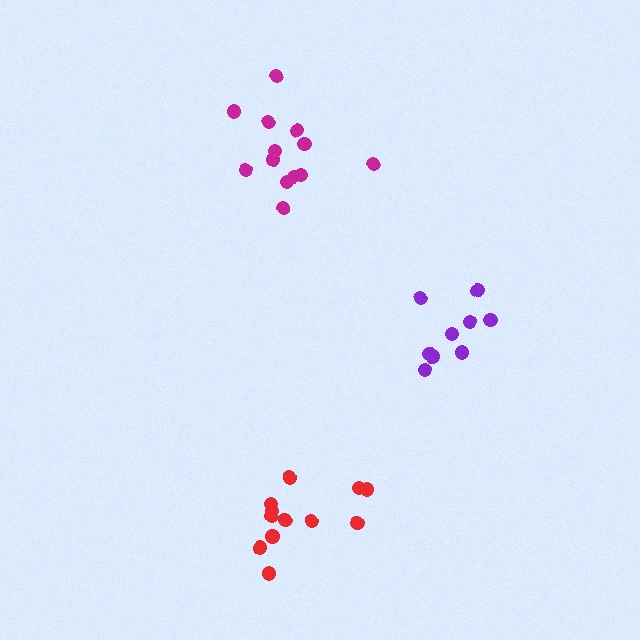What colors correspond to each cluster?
The clusters are colored: magenta, red, purple.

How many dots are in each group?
Group 1: 13 dots, Group 2: 12 dots, Group 3: 9 dots (34 total).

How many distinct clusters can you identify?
There are 3 distinct clusters.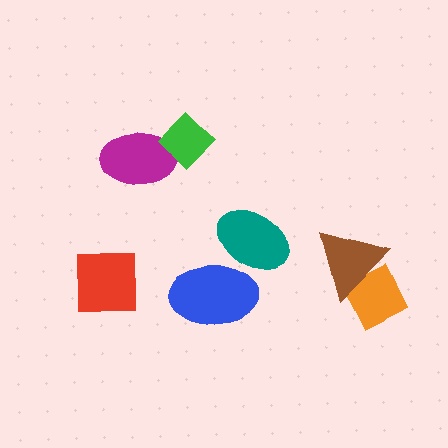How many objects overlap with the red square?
0 objects overlap with the red square.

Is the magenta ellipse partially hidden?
Yes, it is partially covered by another shape.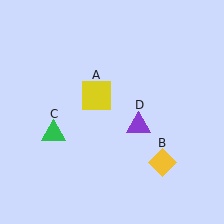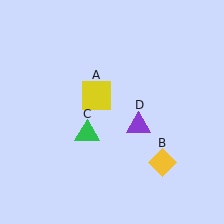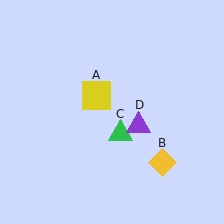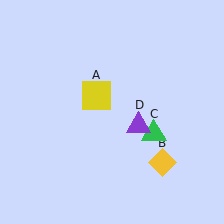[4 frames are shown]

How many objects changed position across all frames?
1 object changed position: green triangle (object C).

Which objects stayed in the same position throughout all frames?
Yellow square (object A) and yellow diamond (object B) and purple triangle (object D) remained stationary.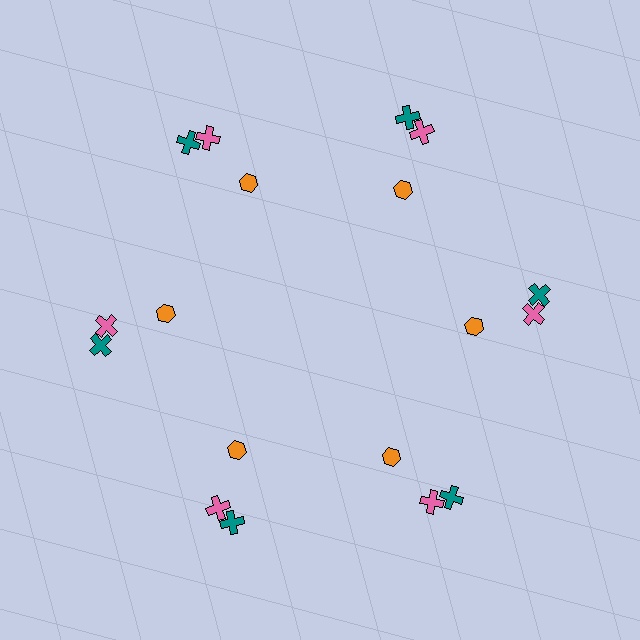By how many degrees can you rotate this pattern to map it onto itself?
The pattern maps onto itself every 60 degrees of rotation.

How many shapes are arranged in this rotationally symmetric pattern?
There are 18 shapes, arranged in 6 groups of 3.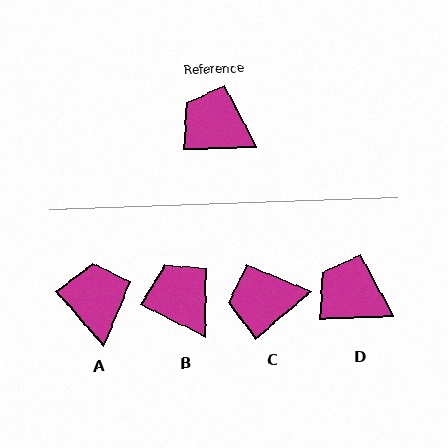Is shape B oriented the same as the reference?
No, it is off by about 29 degrees.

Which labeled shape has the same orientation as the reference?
D.